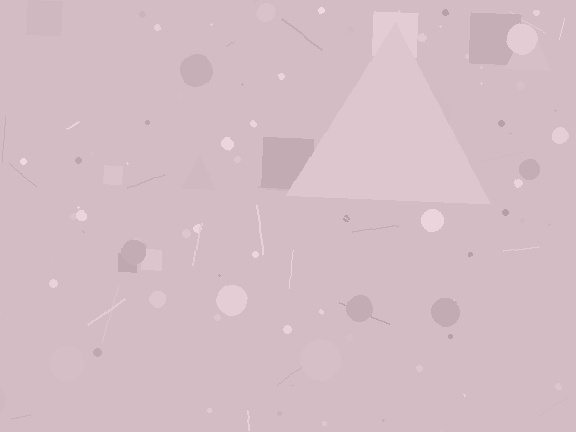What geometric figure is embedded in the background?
A triangle is embedded in the background.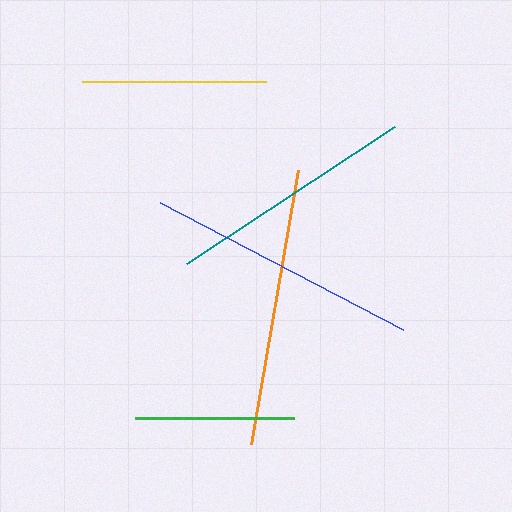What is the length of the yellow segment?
The yellow segment is approximately 184 pixels long.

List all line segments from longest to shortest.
From longest to shortest: orange, blue, teal, yellow, green.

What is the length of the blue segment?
The blue segment is approximately 274 pixels long.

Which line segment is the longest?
The orange line is the longest at approximately 278 pixels.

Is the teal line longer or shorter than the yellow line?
The teal line is longer than the yellow line.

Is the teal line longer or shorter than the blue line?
The blue line is longer than the teal line.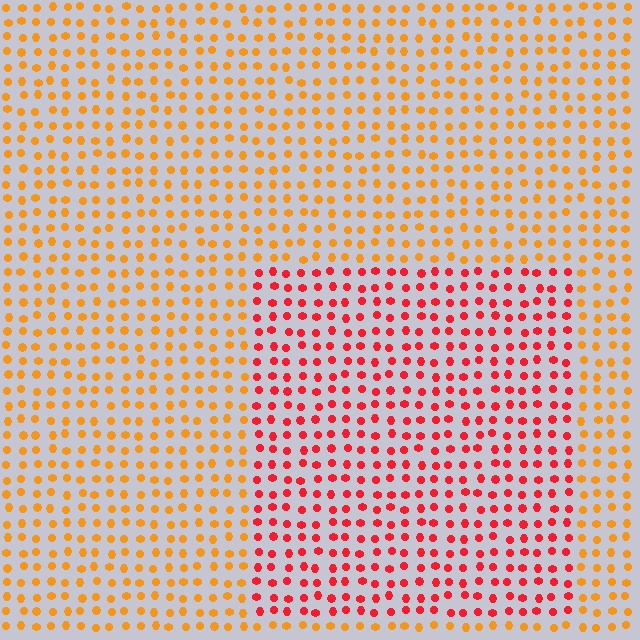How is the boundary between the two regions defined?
The boundary is defined purely by a slight shift in hue (about 39 degrees). Spacing, size, and orientation are identical on both sides.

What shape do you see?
I see a rectangle.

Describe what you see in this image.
The image is filled with small orange elements in a uniform arrangement. A rectangle-shaped region is visible where the elements are tinted to a slightly different hue, forming a subtle color boundary.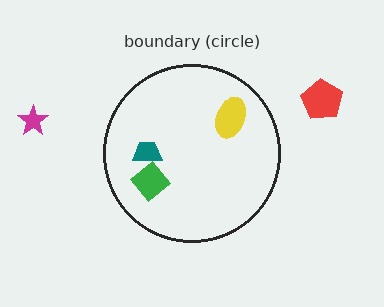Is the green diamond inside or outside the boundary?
Inside.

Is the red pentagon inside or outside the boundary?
Outside.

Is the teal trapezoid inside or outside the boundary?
Inside.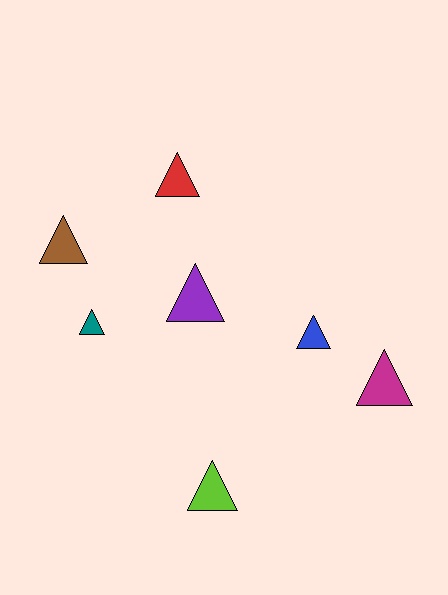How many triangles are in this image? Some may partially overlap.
There are 7 triangles.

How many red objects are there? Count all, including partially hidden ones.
There is 1 red object.